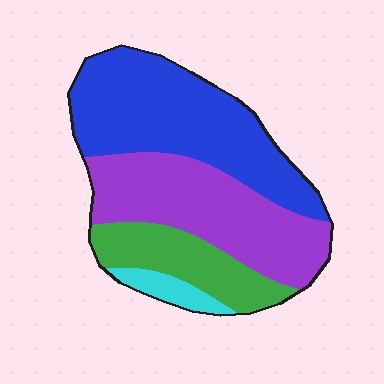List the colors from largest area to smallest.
From largest to smallest: blue, purple, green, cyan.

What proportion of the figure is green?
Green takes up less than a quarter of the figure.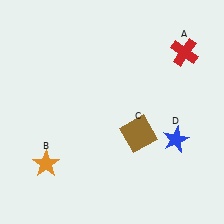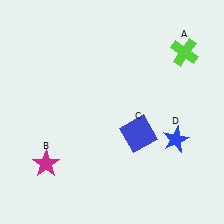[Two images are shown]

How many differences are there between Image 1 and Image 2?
There are 3 differences between the two images.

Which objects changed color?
A changed from red to lime. B changed from orange to magenta. C changed from brown to blue.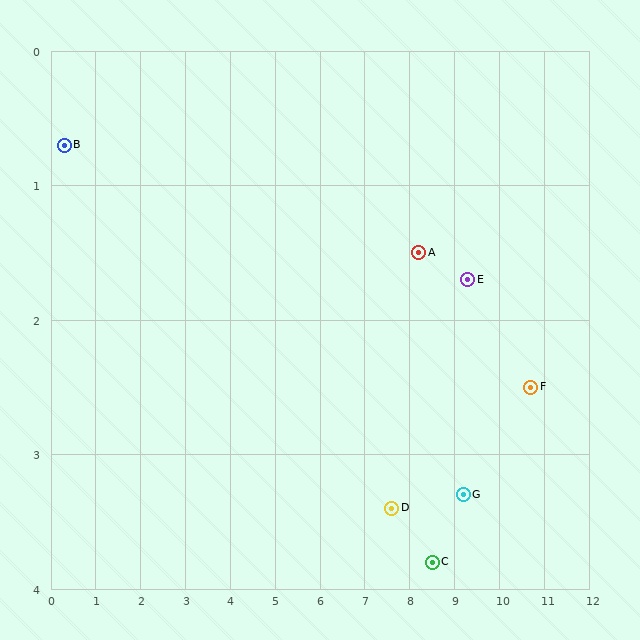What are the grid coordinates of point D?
Point D is at approximately (7.6, 3.4).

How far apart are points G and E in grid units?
Points G and E are about 1.6 grid units apart.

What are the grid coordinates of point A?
Point A is at approximately (8.2, 1.5).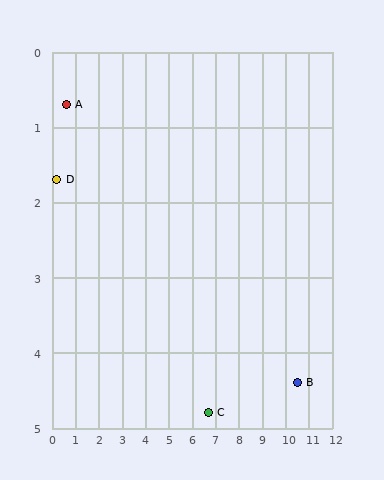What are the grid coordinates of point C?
Point C is at approximately (6.7, 4.8).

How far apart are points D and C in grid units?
Points D and C are about 7.2 grid units apart.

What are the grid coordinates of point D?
Point D is at approximately (0.2, 1.7).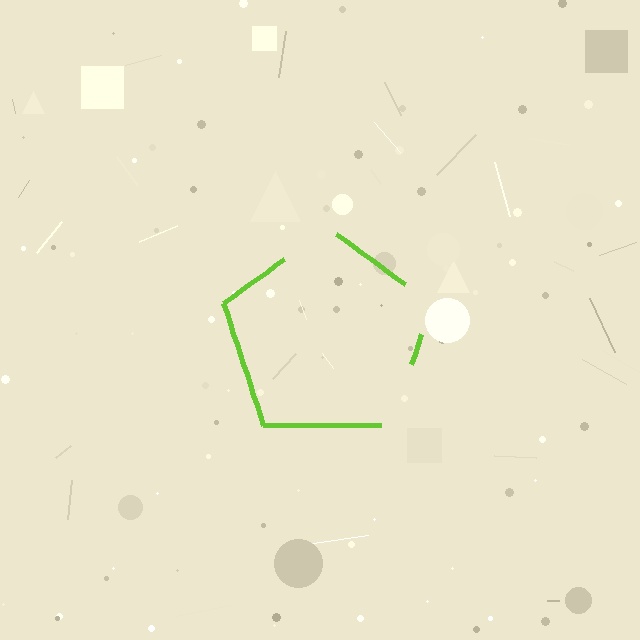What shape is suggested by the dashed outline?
The dashed outline suggests a pentagon.